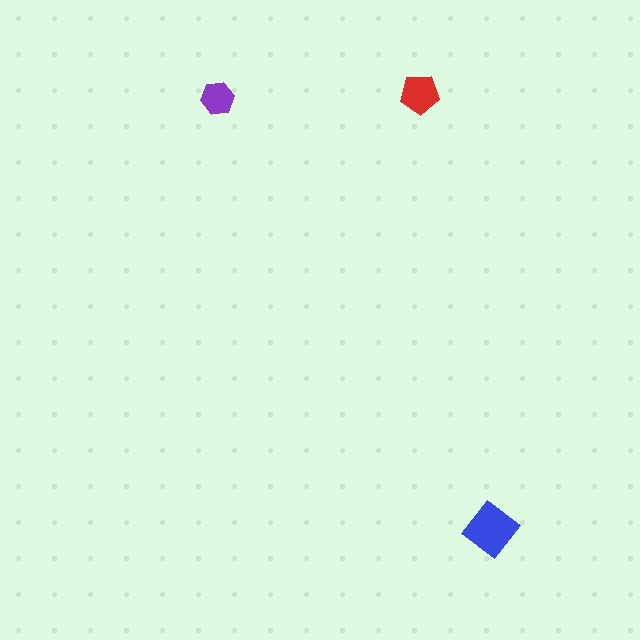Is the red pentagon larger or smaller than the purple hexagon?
Larger.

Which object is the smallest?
The purple hexagon.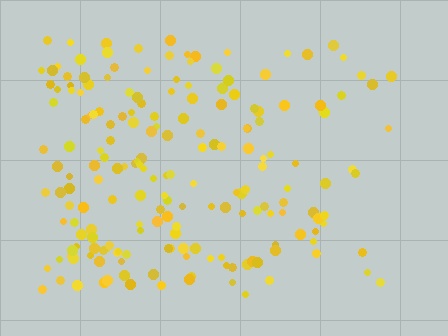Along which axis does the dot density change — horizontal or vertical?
Horizontal.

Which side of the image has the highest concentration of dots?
The left.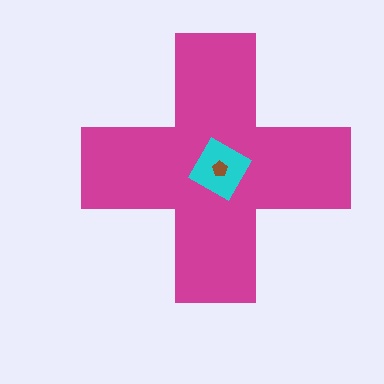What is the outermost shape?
The magenta cross.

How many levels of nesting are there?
3.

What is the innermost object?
The brown pentagon.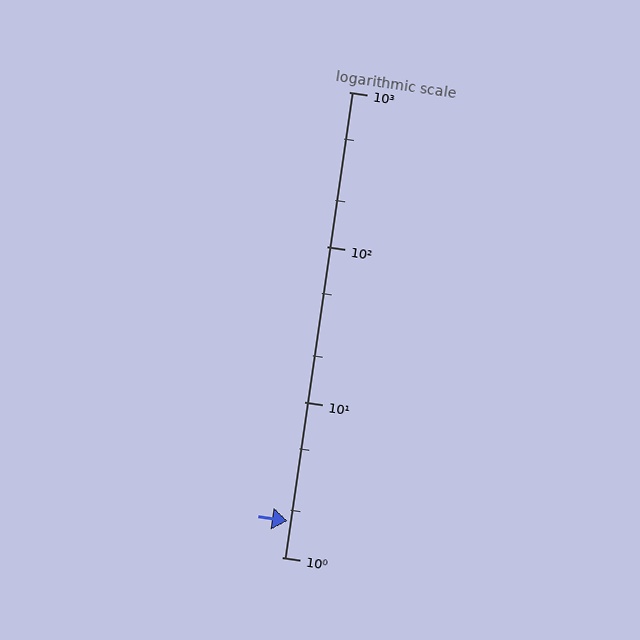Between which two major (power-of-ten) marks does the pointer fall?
The pointer is between 1 and 10.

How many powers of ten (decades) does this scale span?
The scale spans 3 decades, from 1 to 1000.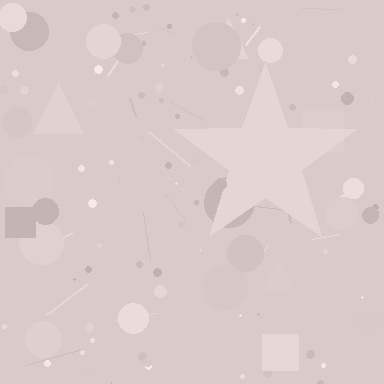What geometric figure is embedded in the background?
A star is embedded in the background.